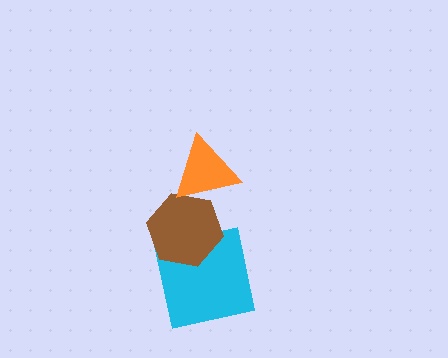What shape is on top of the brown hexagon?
The orange triangle is on top of the brown hexagon.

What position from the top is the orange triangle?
The orange triangle is 1st from the top.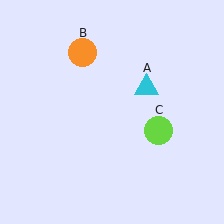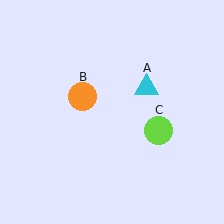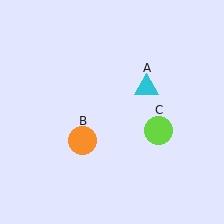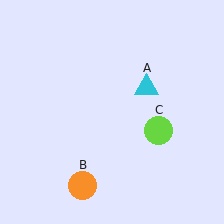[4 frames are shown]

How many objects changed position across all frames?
1 object changed position: orange circle (object B).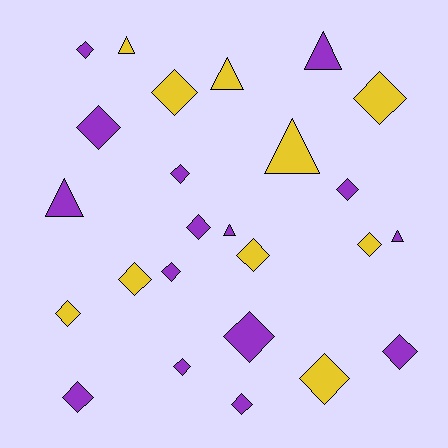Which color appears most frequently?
Purple, with 15 objects.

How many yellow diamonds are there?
There are 7 yellow diamonds.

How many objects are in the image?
There are 25 objects.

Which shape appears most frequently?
Diamond, with 18 objects.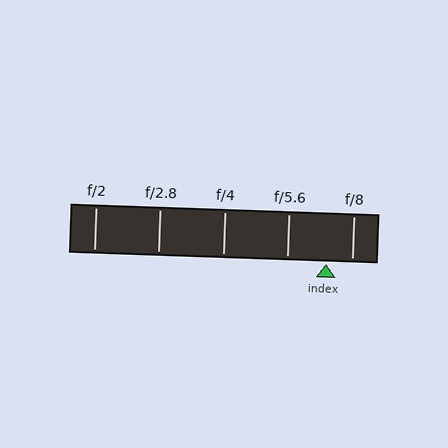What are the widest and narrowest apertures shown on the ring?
The widest aperture shown is f/2 and the narrowest is f/8.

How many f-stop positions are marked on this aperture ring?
There are 5 f-stop positions marked.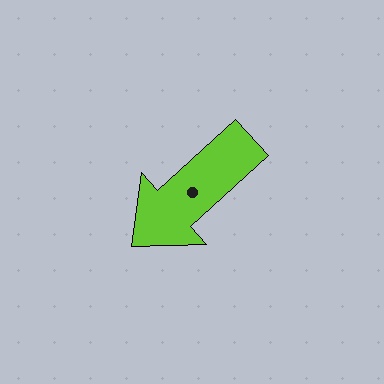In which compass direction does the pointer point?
Southwest.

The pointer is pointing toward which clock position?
Roughly 8 o'clock.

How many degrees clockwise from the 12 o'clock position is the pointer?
Approximately 228 degrees.